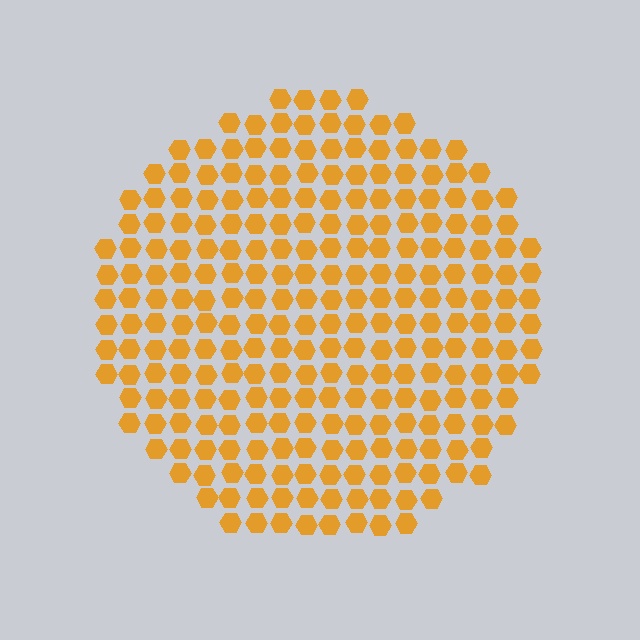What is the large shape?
The large shape is a circle.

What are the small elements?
The small elements are hexagons.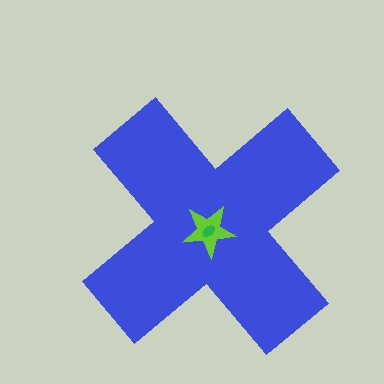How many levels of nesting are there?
3.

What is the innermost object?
The green ellipse.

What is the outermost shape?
The blue cross.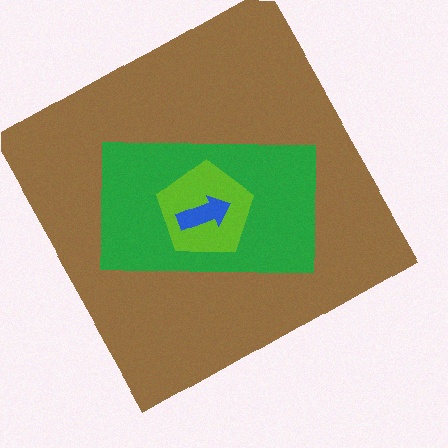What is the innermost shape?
The blue arrow.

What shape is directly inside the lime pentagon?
The blue arrow.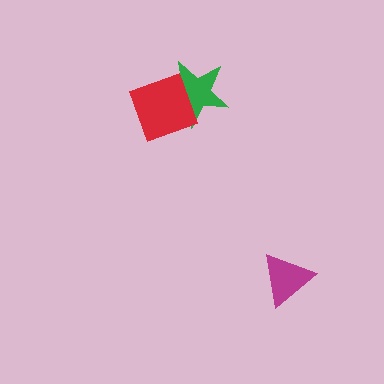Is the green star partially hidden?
Yes, it is partially covered by another shape.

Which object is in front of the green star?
The red diamond is in front of the green star.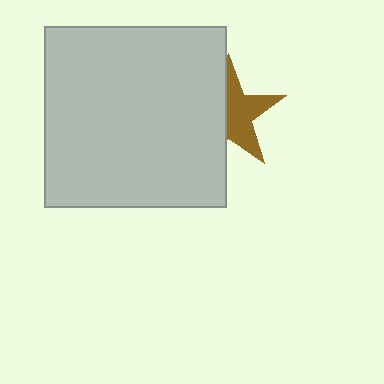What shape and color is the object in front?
The object in front is a light gray square.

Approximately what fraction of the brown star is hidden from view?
Roughly 48% of the brown star is hidden behind the light gray square.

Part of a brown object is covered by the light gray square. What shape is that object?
It is a star.